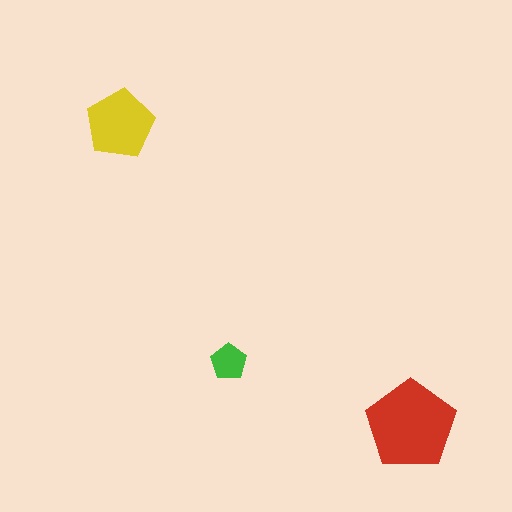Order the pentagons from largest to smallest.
the red one, the yellow one, the green one.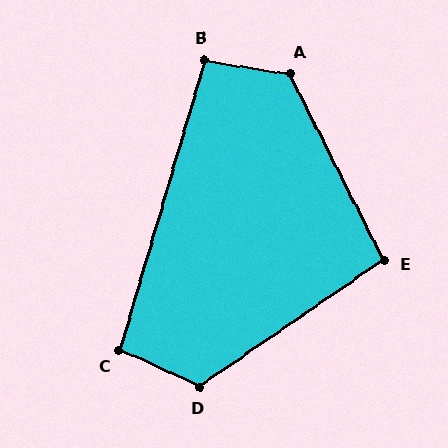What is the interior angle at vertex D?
Approximately 122 degrees (obtuse).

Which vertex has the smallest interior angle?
C, at approximately 98 degrees.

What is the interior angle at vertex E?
Approximately 98 degrees (obtuse).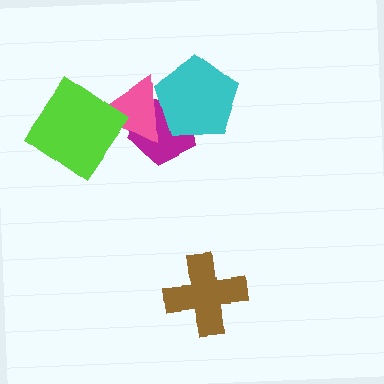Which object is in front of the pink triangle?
The lime diamond is in front of the pink triangle.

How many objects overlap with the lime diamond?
1 object overlaps with the lime diamond.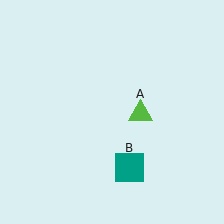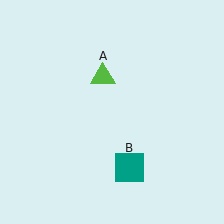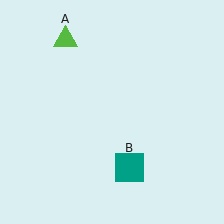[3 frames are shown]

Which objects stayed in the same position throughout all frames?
Teal square (object B) remained stationary.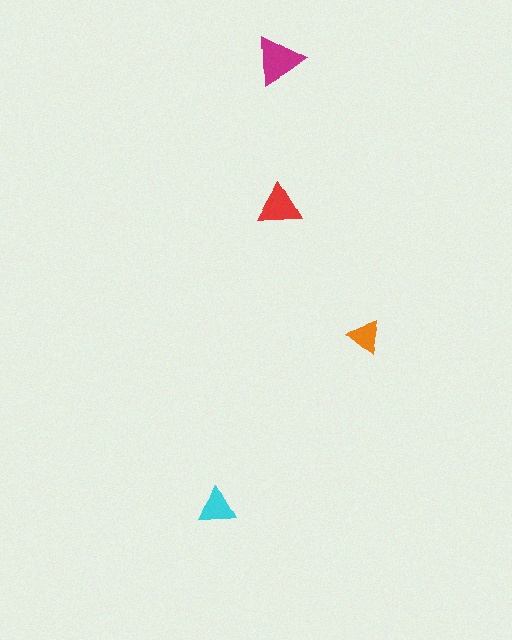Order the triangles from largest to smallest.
the magenta one, the red one, the cyan one, the orange one.